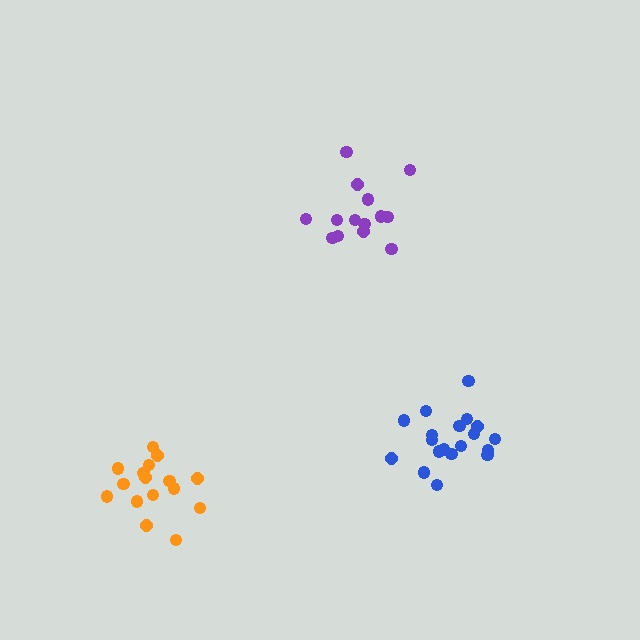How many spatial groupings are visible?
There are 3 spatial groupings.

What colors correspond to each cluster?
The clusters are colored: orange, blue, purple.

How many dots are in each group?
Group 1: 16 dots, Group 2: 19 dots, Group 3: 14 dots (49 total).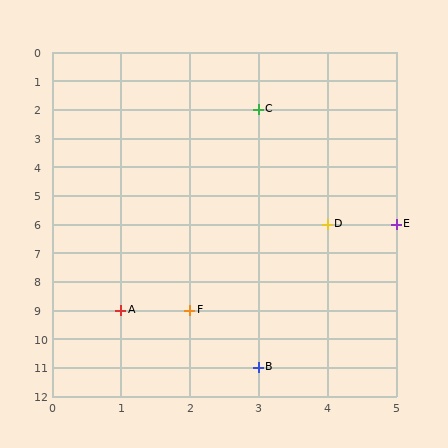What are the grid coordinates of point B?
Point B is at grid coordinates (3, 11).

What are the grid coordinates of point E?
Point E is at grid coordinates (5, 6).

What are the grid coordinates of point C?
Point C is at grid coordinates (3, 2).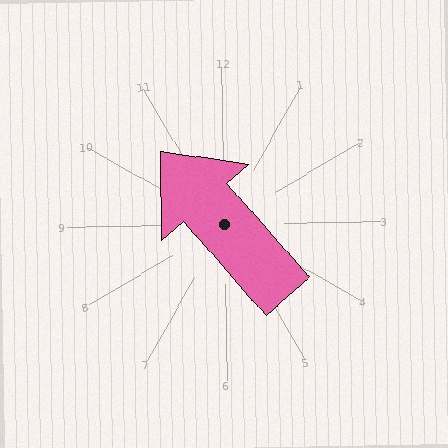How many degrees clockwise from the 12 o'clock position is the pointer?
Approximately 320 degrees.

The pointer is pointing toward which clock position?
Roughly 11 o'clock.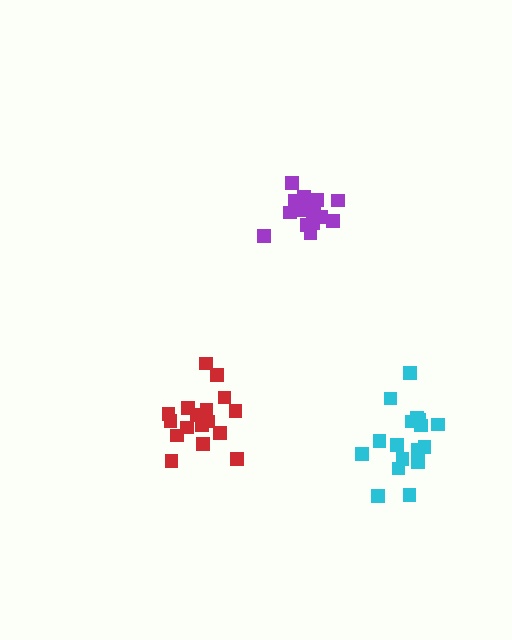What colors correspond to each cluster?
The clusters are colored: purple, red, cyan.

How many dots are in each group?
Group 1: 16 dots, Group 2: 17 dots, Group 3: 17 dots (50 total).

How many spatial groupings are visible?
There are 3 spatial groupings.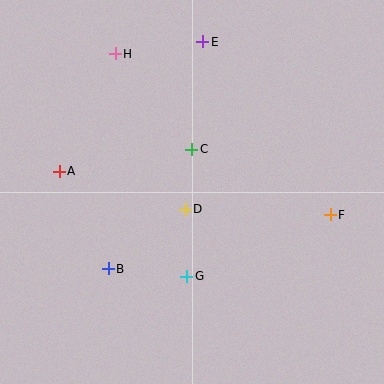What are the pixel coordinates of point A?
Point A is at (59, 171).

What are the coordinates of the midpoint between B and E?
The midpoint between B and E is at (155, 155).